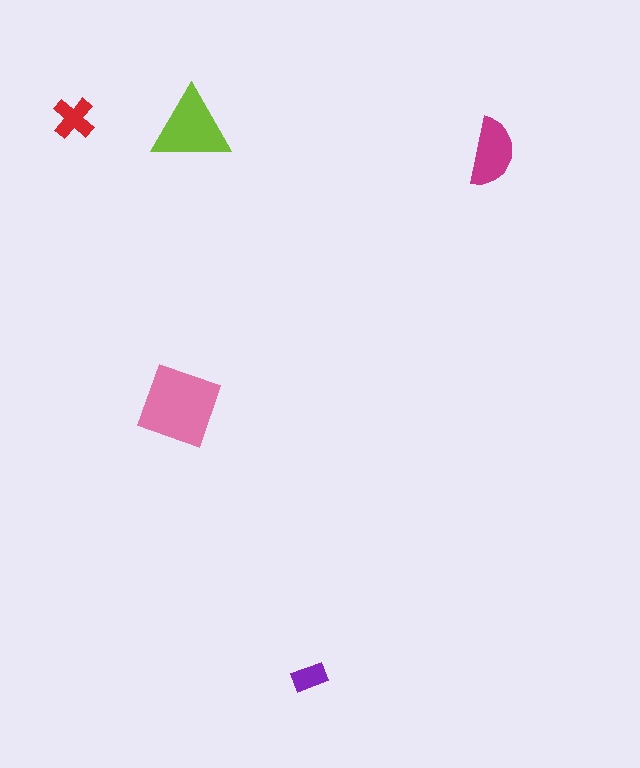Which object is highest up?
The red cross is topmost.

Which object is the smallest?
The purple rectangle.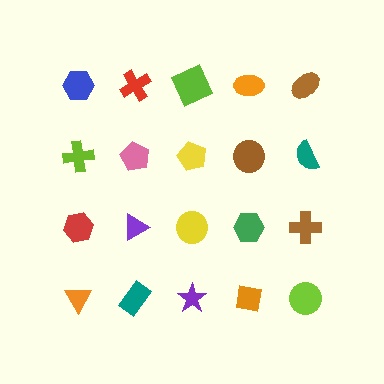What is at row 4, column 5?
A lime circle.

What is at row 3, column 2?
A purple triangle.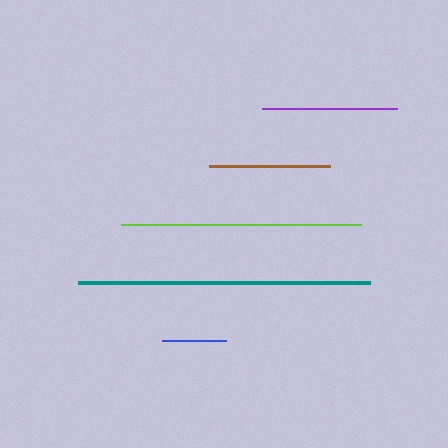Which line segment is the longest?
The teal line is the longest at approximately 292 pixels.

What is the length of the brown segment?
The brown segment is approximately 121 pixels long.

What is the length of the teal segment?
The teal segment is approximately 292 pixels long.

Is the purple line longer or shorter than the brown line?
The purple line is longer than the brown line.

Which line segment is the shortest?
The blue line is the shortest at approximately 63 pixels.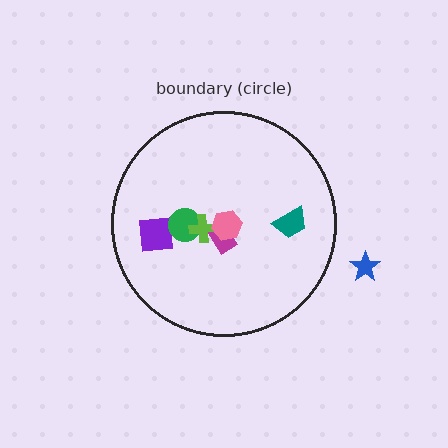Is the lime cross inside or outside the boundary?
Inside.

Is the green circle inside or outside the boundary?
Inside.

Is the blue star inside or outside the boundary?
Outside.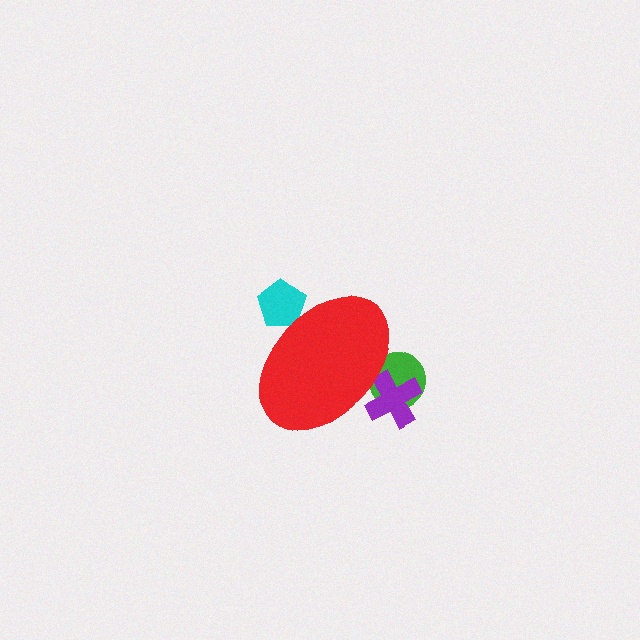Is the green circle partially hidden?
Yes, the green circle is partially hidden behind the red ellipse.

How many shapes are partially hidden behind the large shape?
3 shapes are partially hidden.